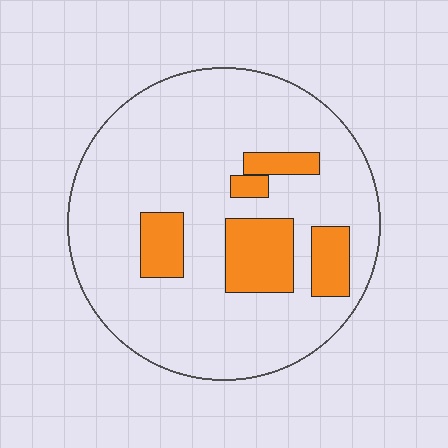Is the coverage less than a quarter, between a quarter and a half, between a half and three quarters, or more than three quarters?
Less than a quarter.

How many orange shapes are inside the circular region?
5.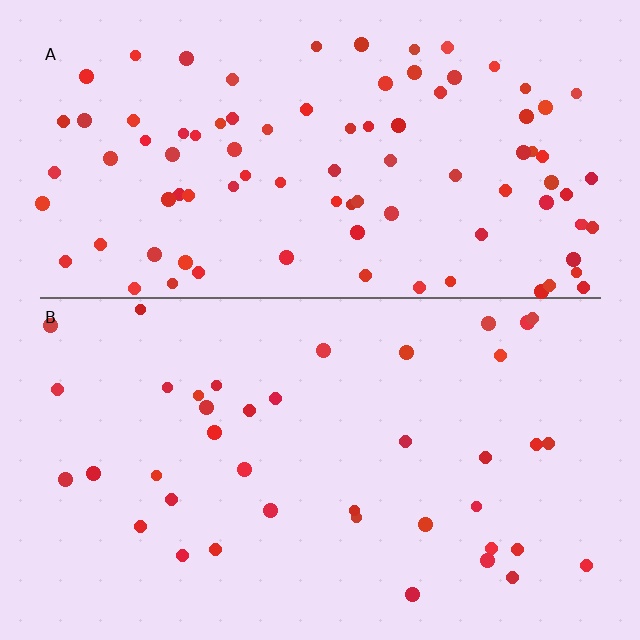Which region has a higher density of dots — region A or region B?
A (the top).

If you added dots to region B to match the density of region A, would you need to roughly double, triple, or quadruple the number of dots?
Approximately double.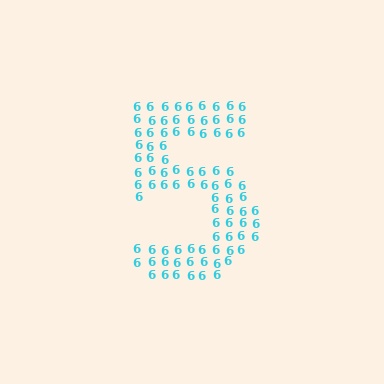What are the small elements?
The small elements are digit 6's.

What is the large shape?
The large shape is the digit 5.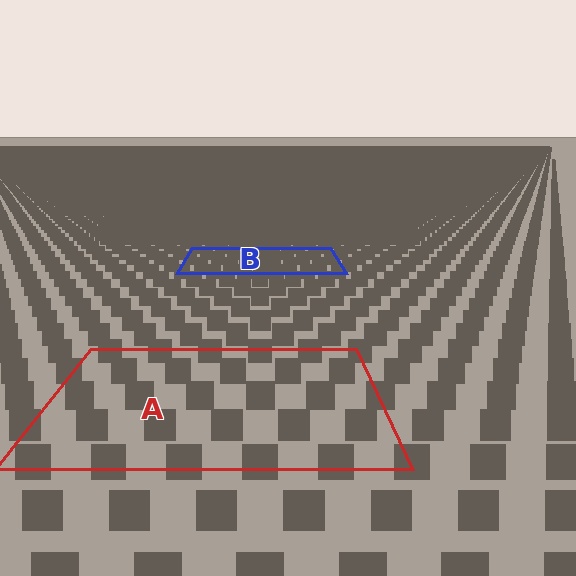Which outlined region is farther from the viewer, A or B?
Region B is farther from the viewer — the texture elements inside it appear smaller and more densely packed.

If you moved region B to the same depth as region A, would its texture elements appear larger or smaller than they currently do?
They would appear larger. At a closer depth, the same texture elements are projected at a bigger on-screen size.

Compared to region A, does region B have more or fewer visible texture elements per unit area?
Region B has more texture elements per unit area — they are packed more densely because it is farther away.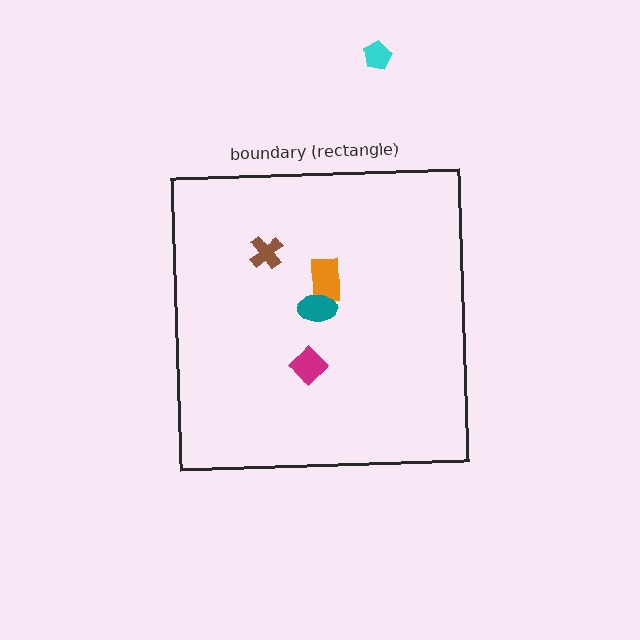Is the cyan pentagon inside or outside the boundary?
Outside.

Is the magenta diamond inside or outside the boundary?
Inside.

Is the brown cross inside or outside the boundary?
Inside.